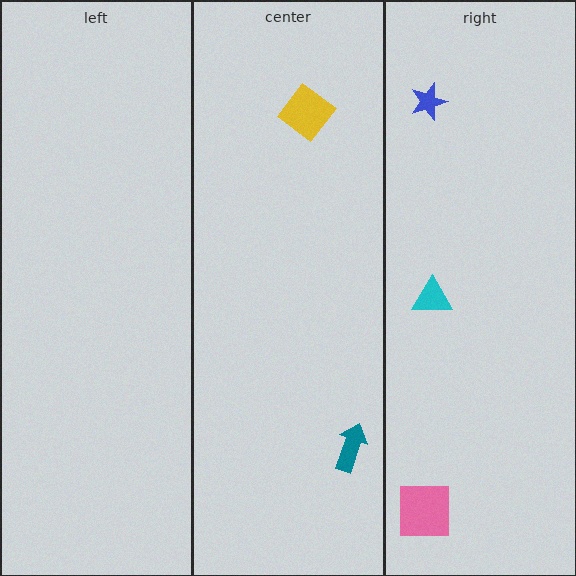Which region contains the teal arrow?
The center region.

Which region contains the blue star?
The right region.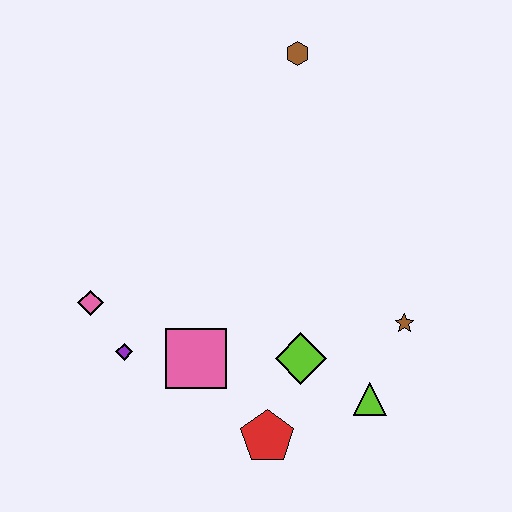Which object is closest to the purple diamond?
The pink diamond is closest to the purple diamond.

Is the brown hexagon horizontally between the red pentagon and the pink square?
No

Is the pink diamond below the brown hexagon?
Yes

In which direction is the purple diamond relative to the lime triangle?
The purple diamond is to the left of the lime triangle.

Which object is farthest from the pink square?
The brown hexagon is farthest from the pink square.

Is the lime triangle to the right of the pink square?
Yes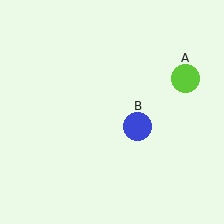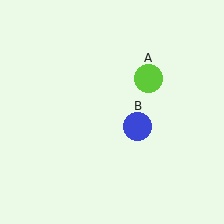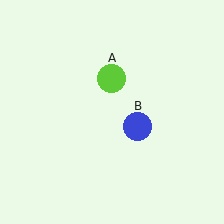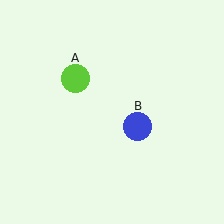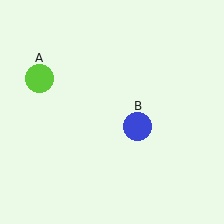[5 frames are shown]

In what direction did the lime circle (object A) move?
The lime circle (object A) moved left.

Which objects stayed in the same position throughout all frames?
Blue circle (object B) remained stationary.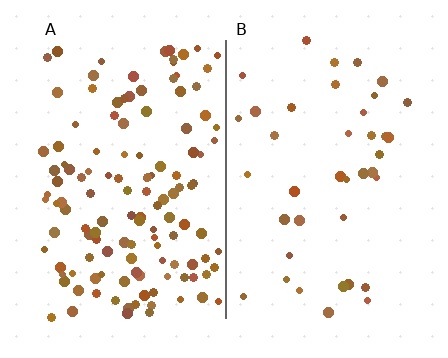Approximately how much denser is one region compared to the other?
Approximately 3.2× — region A over region B.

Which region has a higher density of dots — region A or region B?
A (the left).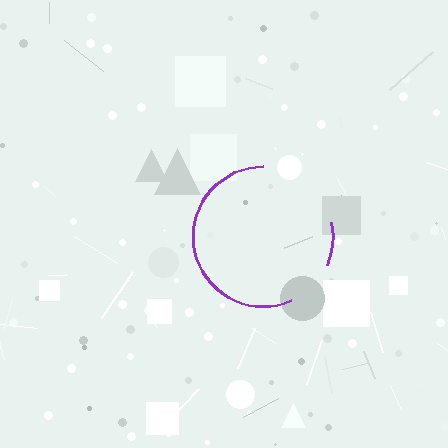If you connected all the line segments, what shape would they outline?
They would outline a circle.